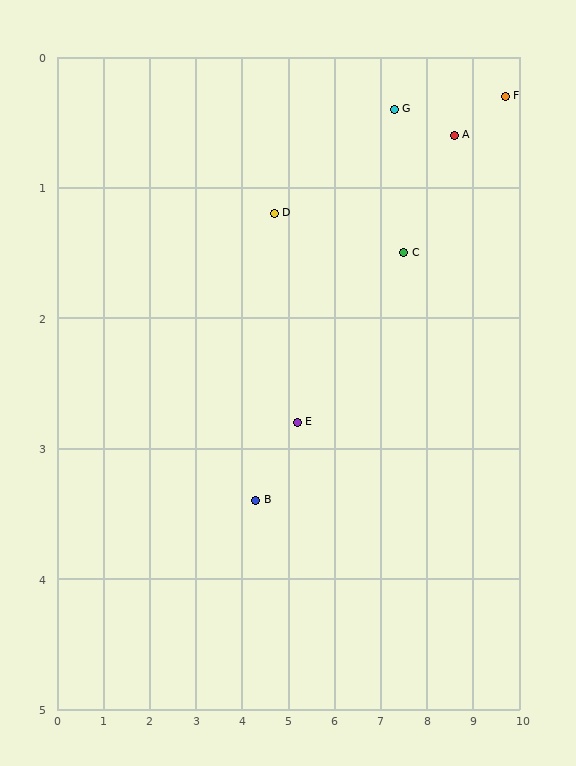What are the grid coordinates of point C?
Point C is at approximately (7.5, 1.5).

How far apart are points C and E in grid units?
Points C and E are about 2.6 grid units apart.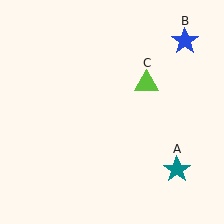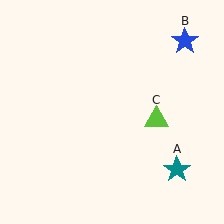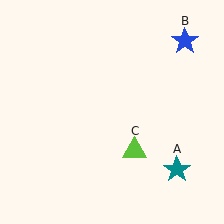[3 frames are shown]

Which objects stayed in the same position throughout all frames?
Teal star (object A) and blue star (object B) remained stationary.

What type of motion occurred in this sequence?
The lime triangle (object C) rotated clockwise around the center of the scene.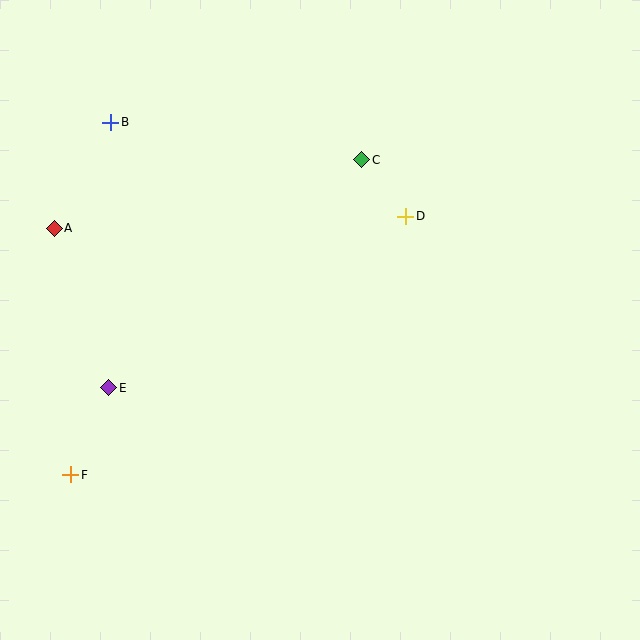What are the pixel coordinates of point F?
Point F is at (71, 475).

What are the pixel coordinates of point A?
Point A is at (54, 228).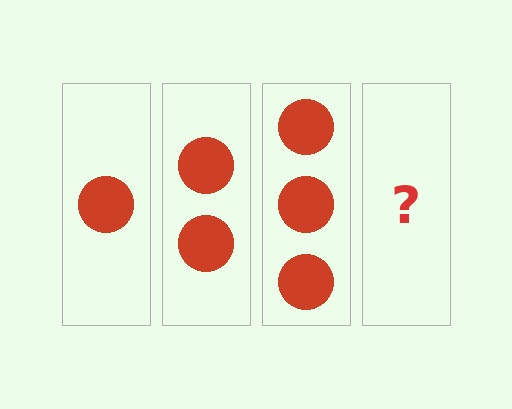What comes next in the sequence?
The next element should be 4 circles.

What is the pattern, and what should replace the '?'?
The pattern is that each step adds one more circle. The '?' should be 4 circles.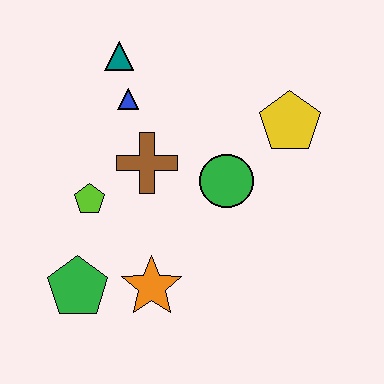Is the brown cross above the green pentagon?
Yes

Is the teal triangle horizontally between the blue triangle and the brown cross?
No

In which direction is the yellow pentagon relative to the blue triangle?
The yellow pentagon is to the right of the blue triangle.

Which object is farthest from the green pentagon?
The yellow pentagon is farthest from the green pentagon.